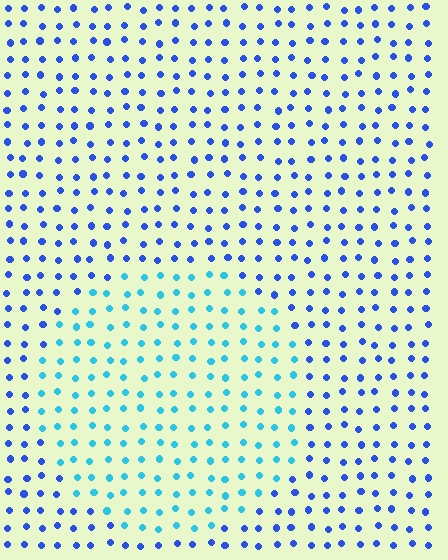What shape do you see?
I see a circle.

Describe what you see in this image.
The image is filled with small blue elements in a uniform arrangement. A circle-shaped region is visible where the elements are tinted to a slightly different hue, forming a subtle color boundary.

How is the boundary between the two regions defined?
The boundary is defined purely by a slight shift in hue (about 38 degrees). Spacing, size, and orientation are identical on both sides.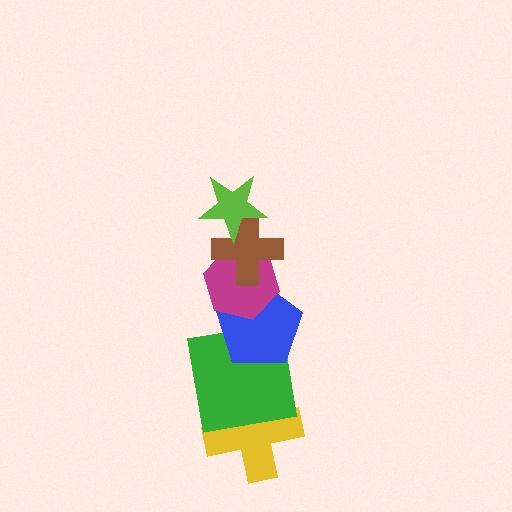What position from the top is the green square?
The green square is 5th from the top.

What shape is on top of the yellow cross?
The green square is on top of the yellow cross.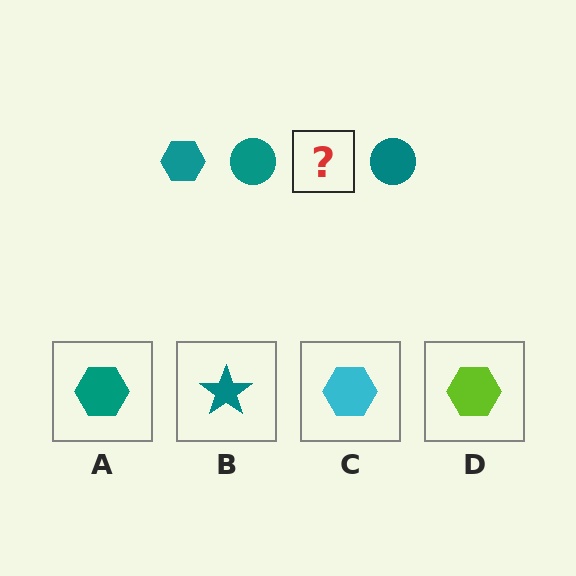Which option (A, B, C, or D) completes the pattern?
A.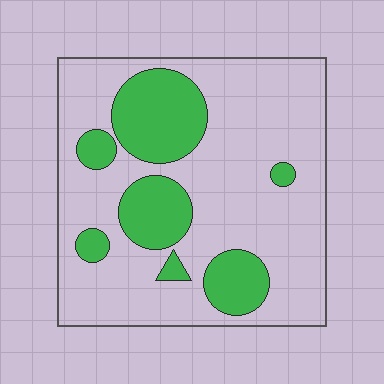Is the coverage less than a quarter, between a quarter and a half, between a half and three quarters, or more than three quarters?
Between a quarter and a half.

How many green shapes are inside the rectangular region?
7.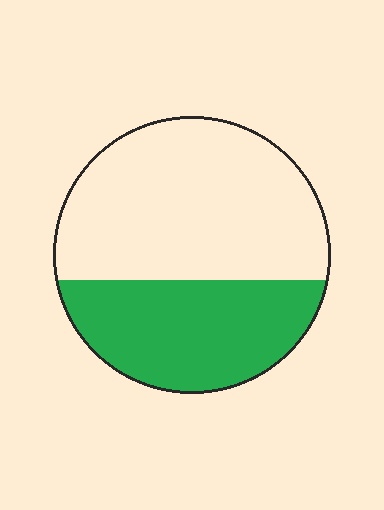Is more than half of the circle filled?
No.